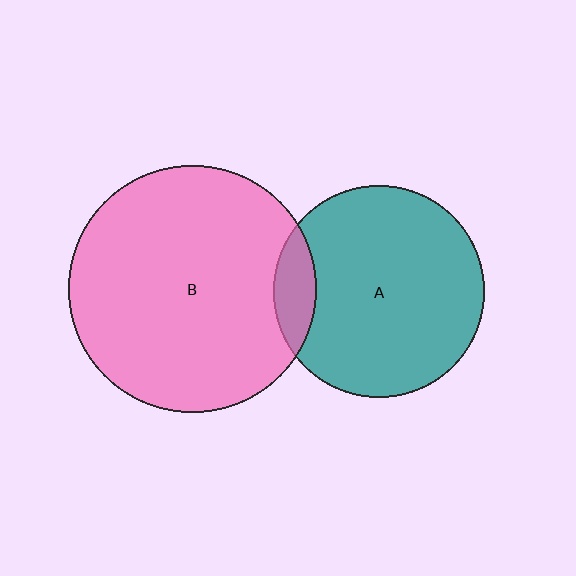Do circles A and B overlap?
Yes.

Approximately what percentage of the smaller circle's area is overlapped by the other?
Approximately 10%.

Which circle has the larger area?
Circle B (pink).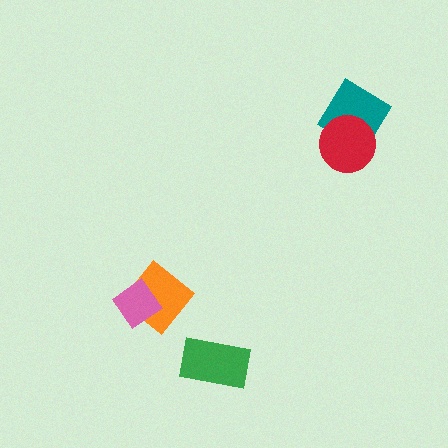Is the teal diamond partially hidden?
Yes, it is partially covered by another shape.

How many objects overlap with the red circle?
1 object overlaps with the red circle.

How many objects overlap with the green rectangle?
0 objects overlap with the green rectangle.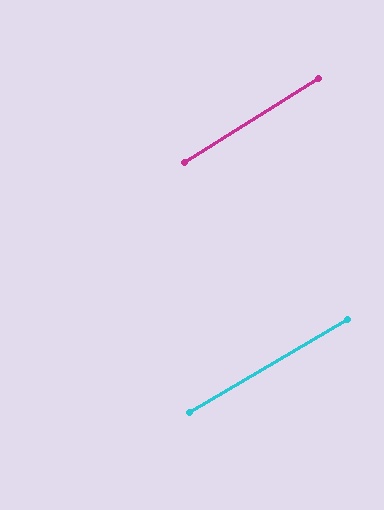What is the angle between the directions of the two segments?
Approximately 2 degrees.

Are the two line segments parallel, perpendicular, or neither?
Parallel — their directions differ by only 1.5°.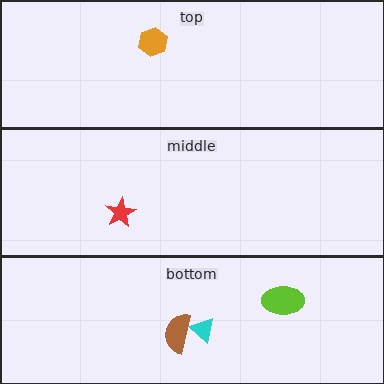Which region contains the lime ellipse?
The bottom region.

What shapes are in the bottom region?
The cyan triangle, the lime ellipse, the brown semicircle.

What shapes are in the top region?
The orange hexagon.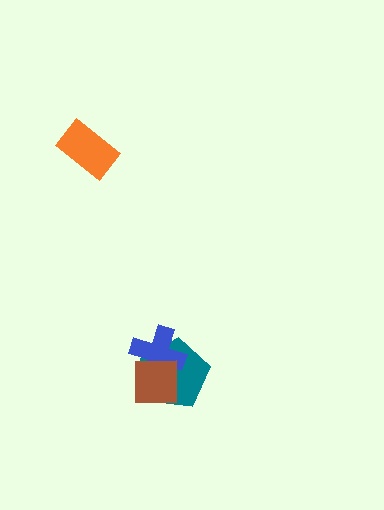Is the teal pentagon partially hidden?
Yes, it is partially covered by another shape.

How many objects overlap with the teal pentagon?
2 objects overlap with the teal pentagon.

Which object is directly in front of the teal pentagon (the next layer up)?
The blue cross is directly in front of the teal pentagon.